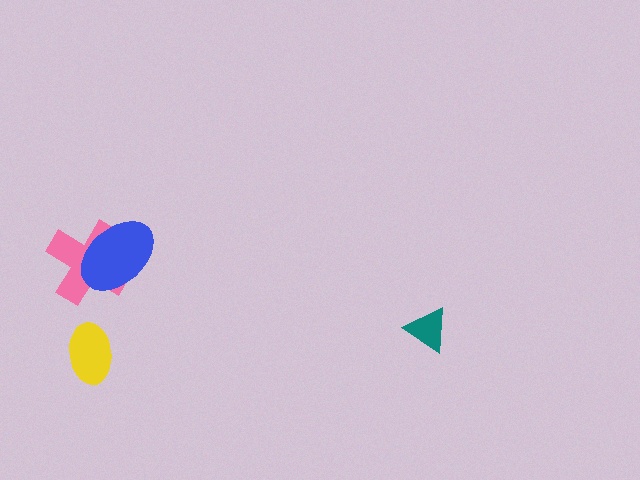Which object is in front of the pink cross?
The blue ellipse is in front of the pink cross.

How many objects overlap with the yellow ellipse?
0 objects overlap with the yellow ellipse.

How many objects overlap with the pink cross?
1 object overlaps with the pink cross.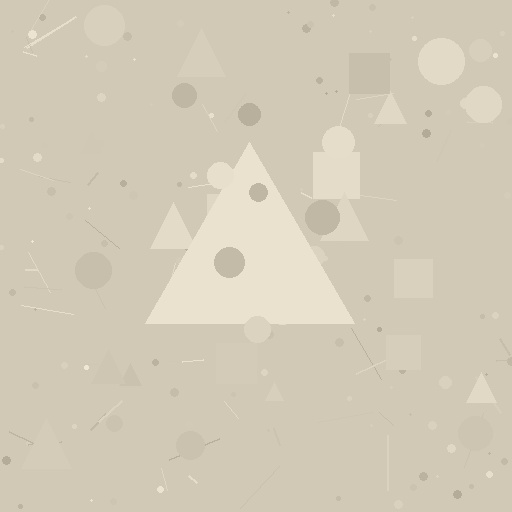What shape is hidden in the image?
A triangle is hidden in the image.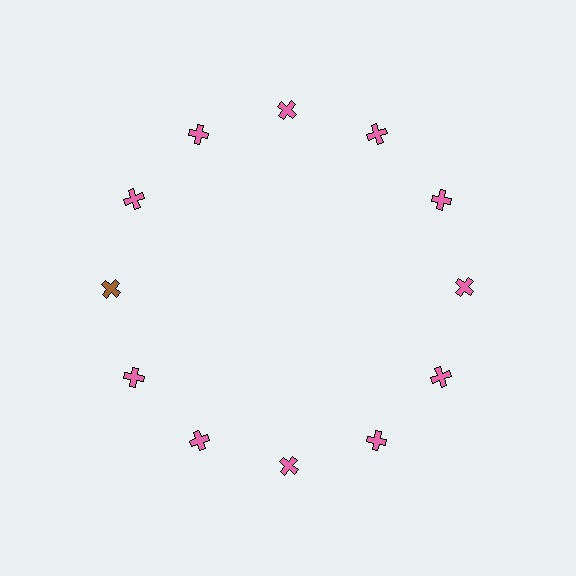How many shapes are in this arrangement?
There are 12 shapes arranged in a ring pattern.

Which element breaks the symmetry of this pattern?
The brown cross at roughly the 9 o'clock position breaks the symmetry. All other shapes are pink crosses.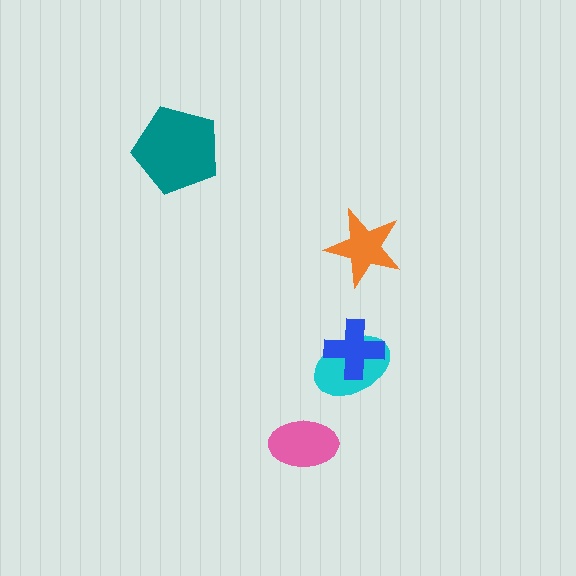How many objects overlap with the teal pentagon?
0 objects overlap with the teal pentagon.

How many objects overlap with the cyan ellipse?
1 object overlaps with the cyan ellipse.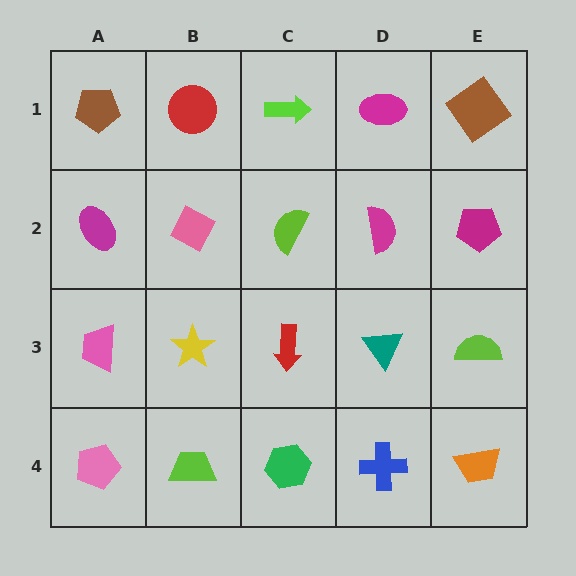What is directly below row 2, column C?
A red arrow.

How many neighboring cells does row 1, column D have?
3.